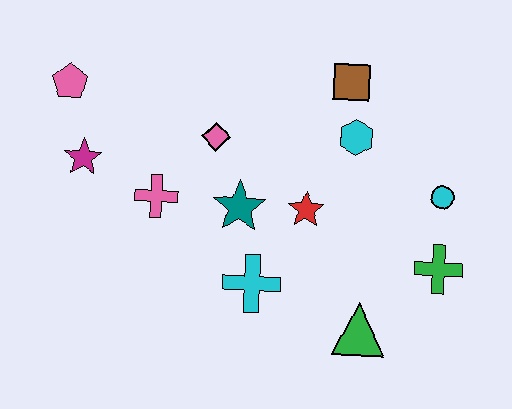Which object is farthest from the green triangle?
The pink pentagon is farthest from the green triangle.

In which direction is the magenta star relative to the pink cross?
The magenta star is to the left of the pink cross.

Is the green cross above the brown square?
No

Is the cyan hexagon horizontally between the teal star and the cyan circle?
Yes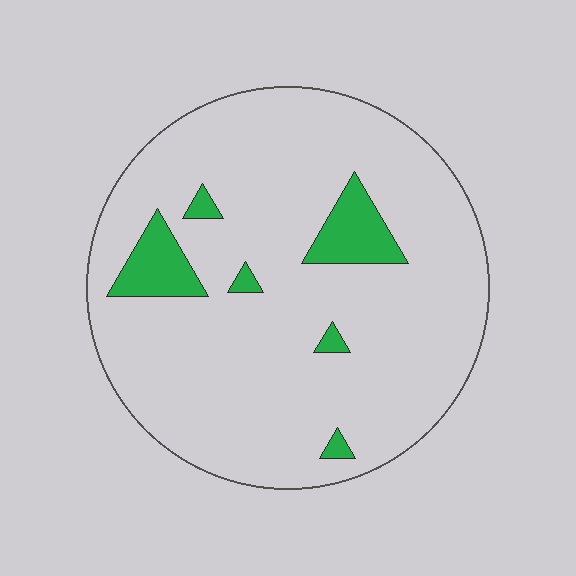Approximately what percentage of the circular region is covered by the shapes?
Approximately 10%.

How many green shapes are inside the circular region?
6.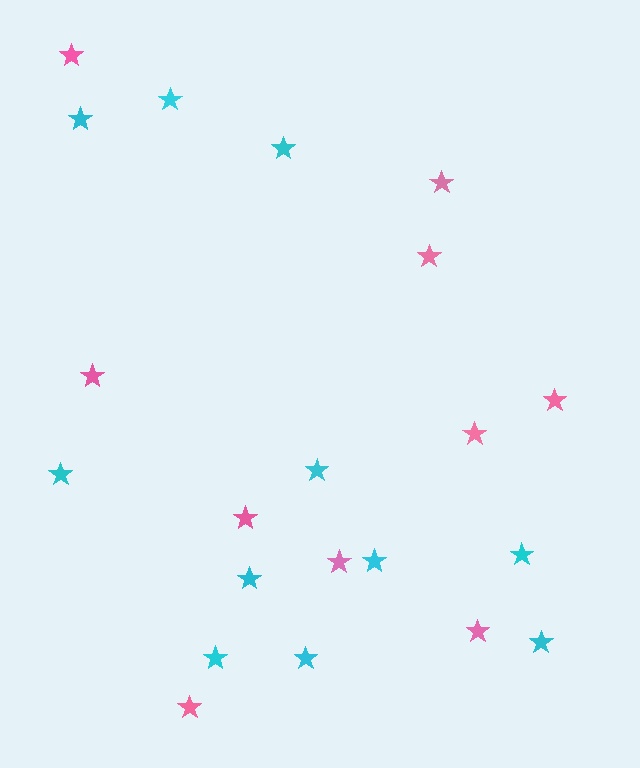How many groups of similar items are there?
There are 2 groups: one group of cyan stars (11) and one group of pink stars (10).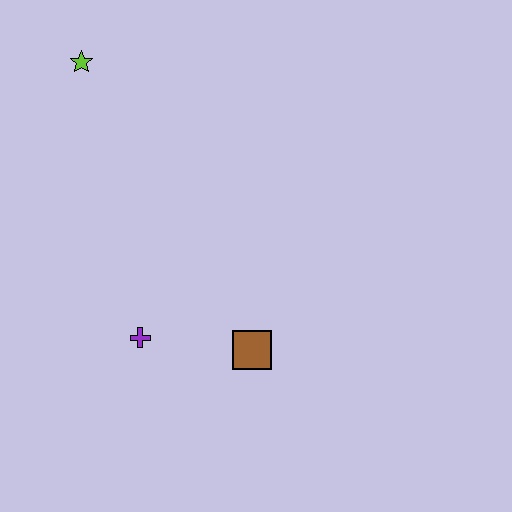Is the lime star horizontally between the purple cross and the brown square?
No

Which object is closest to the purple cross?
The brown square is closest to the purple cross.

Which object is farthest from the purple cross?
The lime star is farthest from the purple cross.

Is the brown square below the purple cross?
Yes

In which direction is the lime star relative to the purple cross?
The lime star is above the purple cross.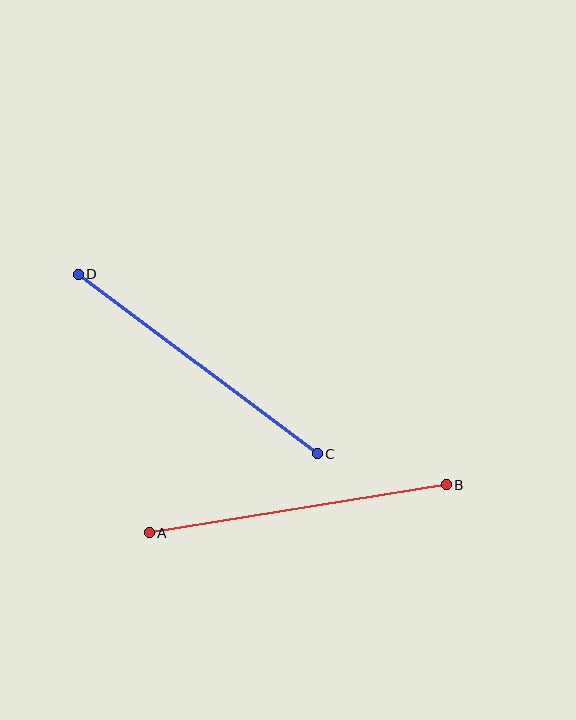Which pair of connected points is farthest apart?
Points A and B are farthest apart.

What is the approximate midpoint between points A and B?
The midpoint is at approximately (298, 509) pixels.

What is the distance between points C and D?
The distance is approximately 299 pixels.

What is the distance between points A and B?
The distance is approximately 301 pixels.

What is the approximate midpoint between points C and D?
The midpoint is at approximately (198, 364) pixels.